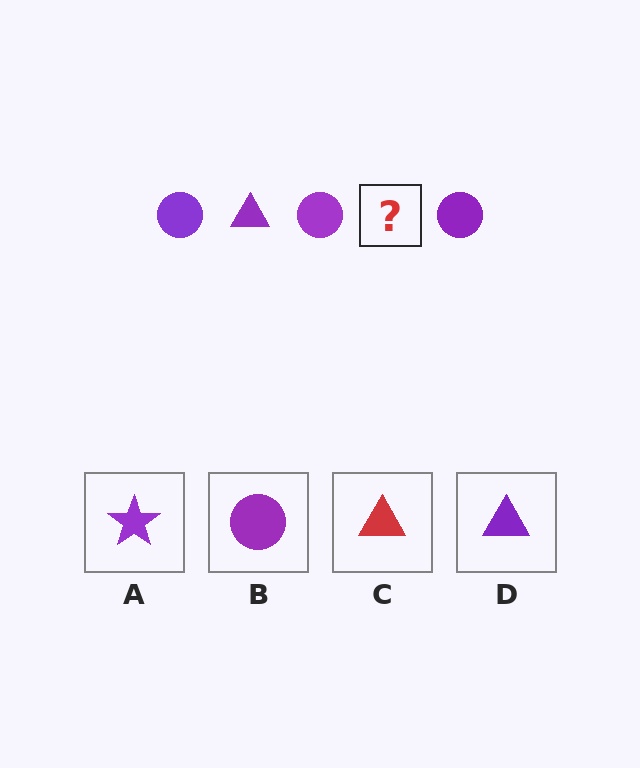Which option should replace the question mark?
Option D.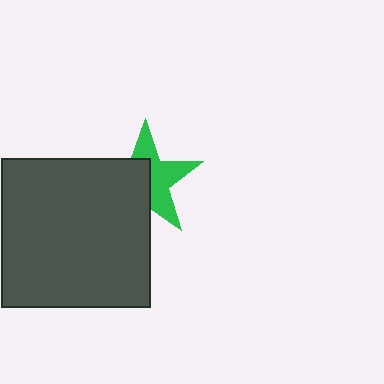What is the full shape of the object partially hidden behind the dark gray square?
The partially hidden object is a green star.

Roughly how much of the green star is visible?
About half of it is visible (roughly 49%).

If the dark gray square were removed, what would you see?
You would see the complete green star.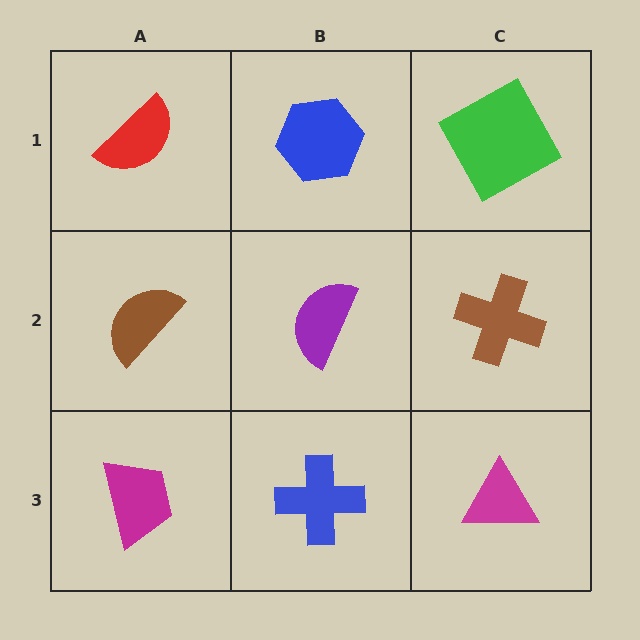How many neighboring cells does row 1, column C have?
2.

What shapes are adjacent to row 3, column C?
A brown cross (row 2, column C), a blue cross (row 3, column B).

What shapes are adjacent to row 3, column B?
A purple semicircle (row 2, column B), a magenta trapezoid (row 3, column A), a magenta triangle (row 3, column C).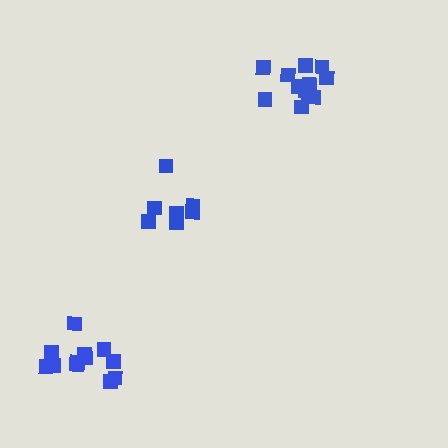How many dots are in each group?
Group 1: 7 dots, Group 2: 12 dots, Group 3: 12 dots (31 total).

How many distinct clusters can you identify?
There are 3 distinct clusters.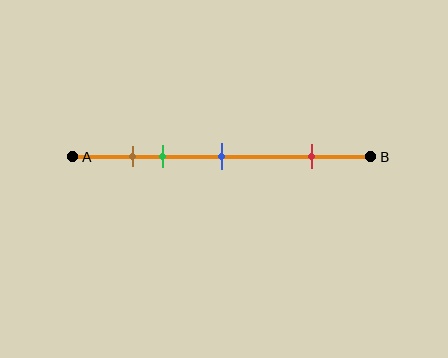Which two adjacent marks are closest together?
The brown and green marks are the closest adjacent pair.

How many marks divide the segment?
There are 4 marks dividing the segment.